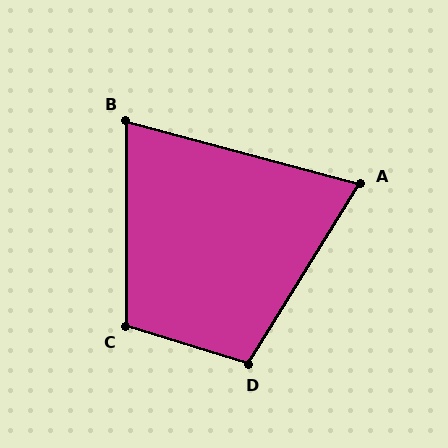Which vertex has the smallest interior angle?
A, at approximately 73 degrees.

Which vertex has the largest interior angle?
C, at approximately 107 degrees.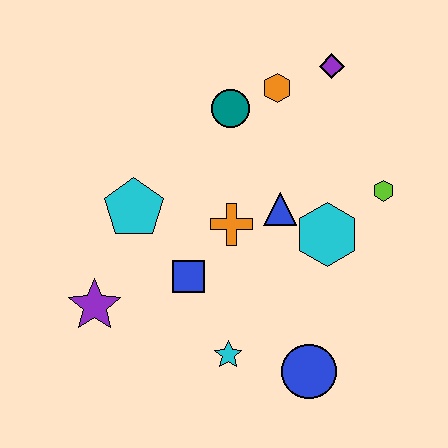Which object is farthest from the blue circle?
The purple diamond is farthest from the blue circle.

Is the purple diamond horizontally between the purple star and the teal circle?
No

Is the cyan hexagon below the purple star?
No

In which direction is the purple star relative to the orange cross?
The purple star is to the left of the orange cross.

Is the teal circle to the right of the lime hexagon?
No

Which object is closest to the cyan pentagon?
The blue square is closest to the cyan pentagon.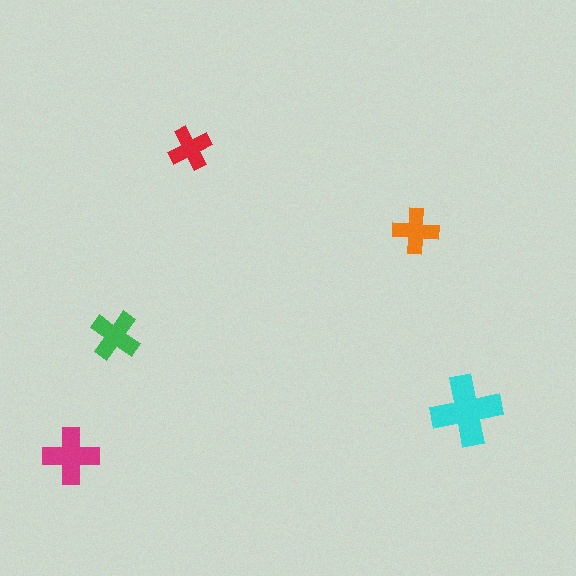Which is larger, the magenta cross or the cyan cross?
The cyan one.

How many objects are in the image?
There are 5 objects in the image.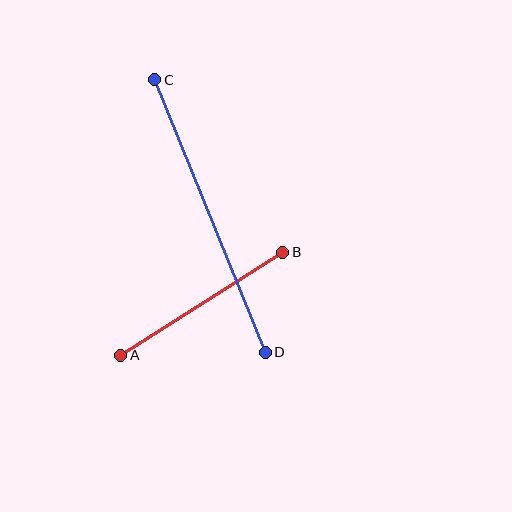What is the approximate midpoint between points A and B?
The midpoint is at approximately (202, 304) pixels.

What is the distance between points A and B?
The distance is approximately 192 pixels.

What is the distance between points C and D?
The distance is approximately 294 pixels.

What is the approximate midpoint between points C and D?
The midpoint is at approximately (210, 216) pixels.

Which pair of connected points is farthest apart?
Points C and D are farthest apart.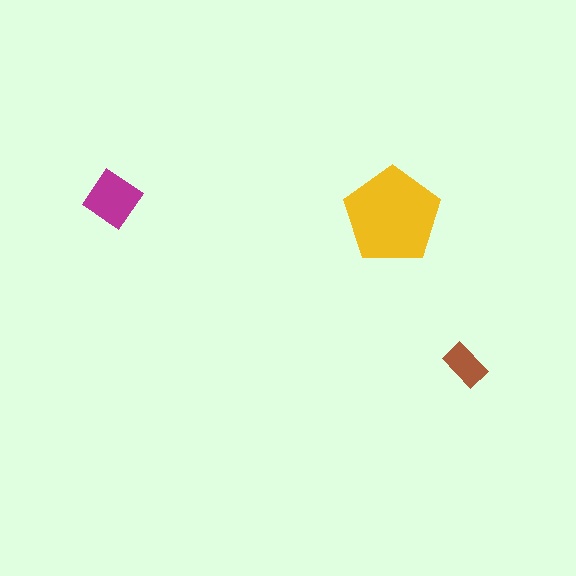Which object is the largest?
The yellow pentagon.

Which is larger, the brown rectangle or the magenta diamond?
The magenta diamond.